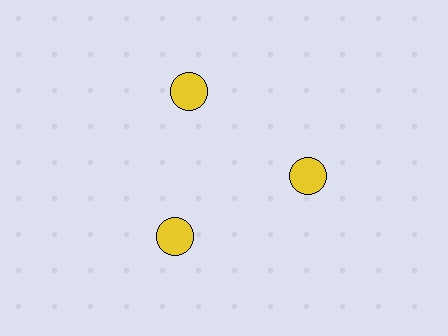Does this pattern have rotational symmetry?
Yes, this pattern has 3-fold rotational symmetry. It looks the same after rotating 120 degrees around the center.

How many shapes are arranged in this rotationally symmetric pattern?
There are 3 shapes, arranged in 3 groups of 1.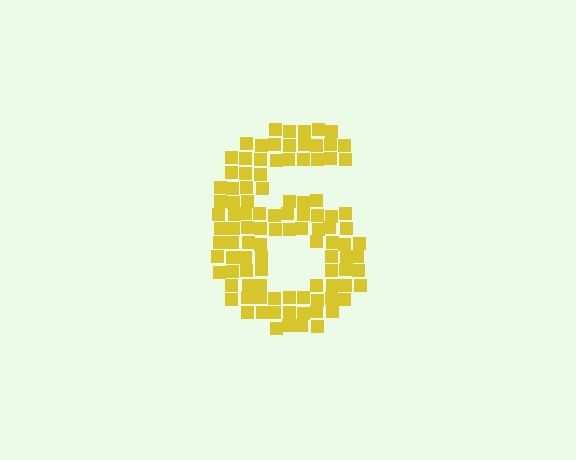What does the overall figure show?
The overall figure shows the digit 6.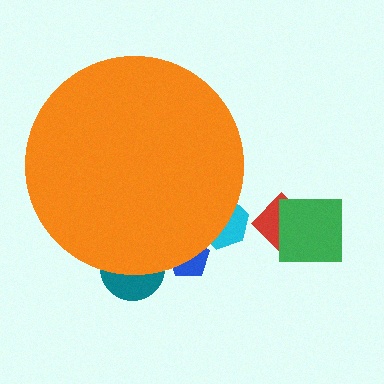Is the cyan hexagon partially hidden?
Yes, the cyan hexagon is partially hidden behind the orange circle.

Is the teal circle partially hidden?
Yes, the teal circle is partially hidden behind the orange circle.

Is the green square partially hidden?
No, the green square is fully visible.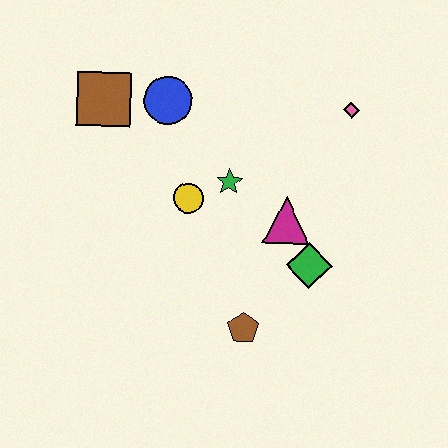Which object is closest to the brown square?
The blue circle is closest to the brown square.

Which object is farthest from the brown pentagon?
The brown square is farthest from the brown pentagon.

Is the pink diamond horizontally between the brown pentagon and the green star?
No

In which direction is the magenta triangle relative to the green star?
The magenta triangle is to the right of the green star.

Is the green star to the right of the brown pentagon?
No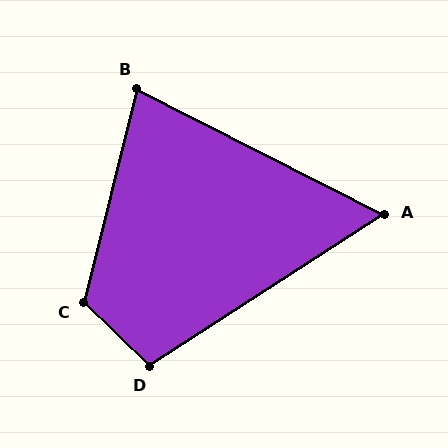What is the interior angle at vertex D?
Approximately 103 degrees (obtuse).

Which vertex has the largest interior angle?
C, at approximately 120 degrees.